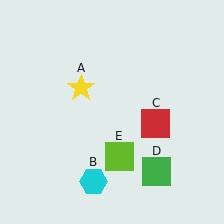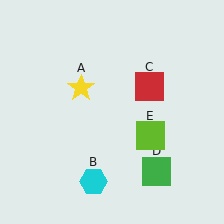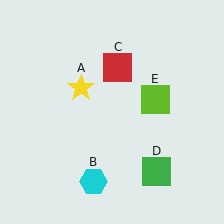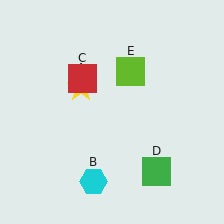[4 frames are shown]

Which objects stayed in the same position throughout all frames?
Yellow star (object A) and cyan hexagon (object B) and green square (object D) remained stationary.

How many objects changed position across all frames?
2 objects changed position: red square (object C), lime square (object E).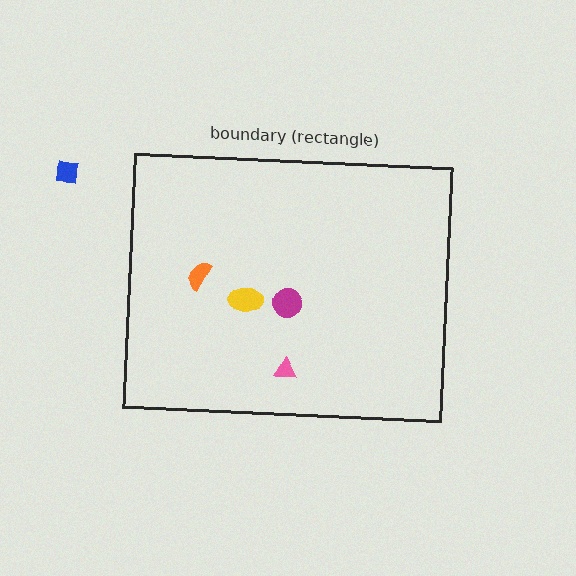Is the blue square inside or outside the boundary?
Outside.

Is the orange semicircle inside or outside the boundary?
Inside.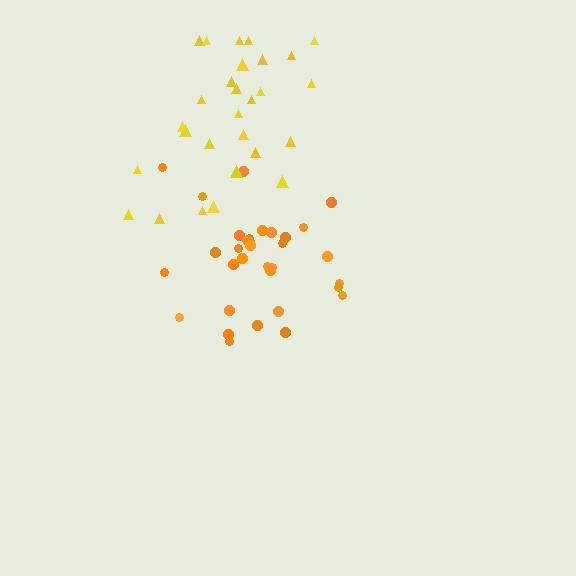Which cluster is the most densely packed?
Orange.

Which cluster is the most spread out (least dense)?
Yellow.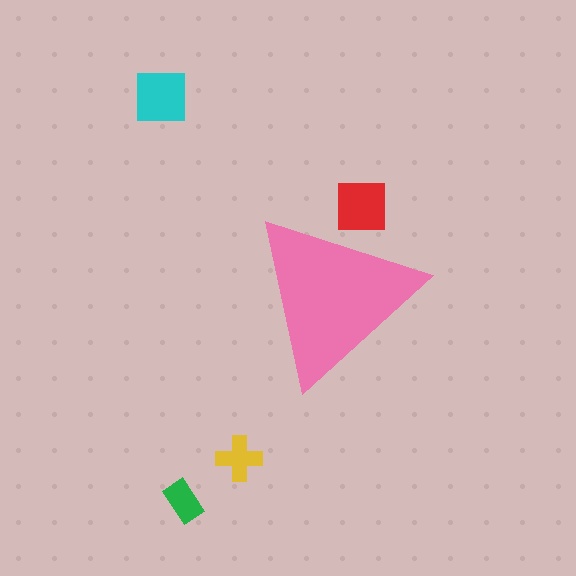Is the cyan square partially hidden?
No, the cyan square is fully visible.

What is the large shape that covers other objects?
A pink triangle.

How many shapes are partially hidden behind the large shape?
1 shape is partially hidden.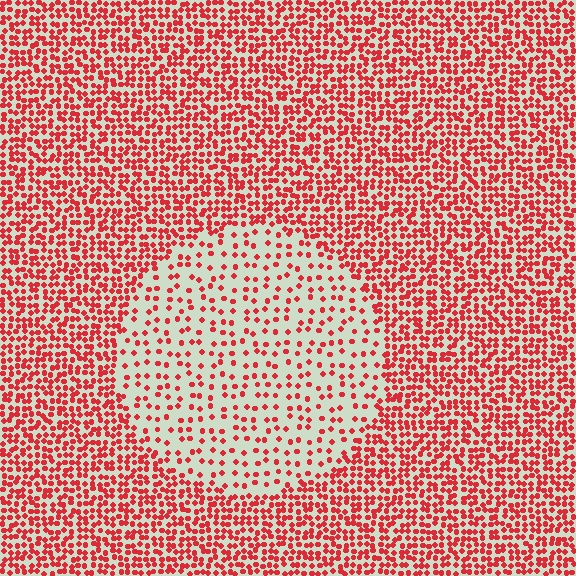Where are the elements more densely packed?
The elements are more densely packed outside the circle boundary.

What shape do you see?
I see a circle.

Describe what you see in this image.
The image contains small red elements arranged at two different densities. A circle-shaped region is visible where the elements are less densely packed than the surrounding area.